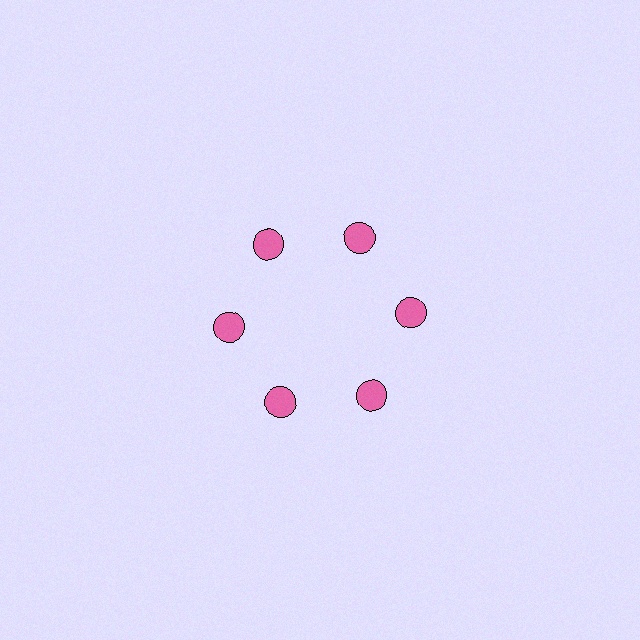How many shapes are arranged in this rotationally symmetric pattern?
There are 6 shapes, arranged in 6 groups of 1.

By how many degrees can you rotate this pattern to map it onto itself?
The pattern maps onto itself every 60 degrees of rotation.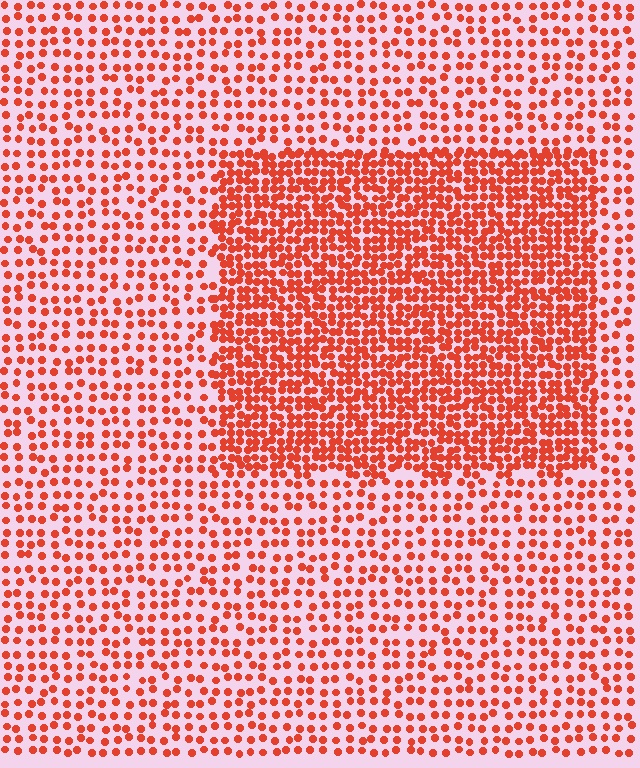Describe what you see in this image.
The image contains small red elements arranged at two different densities. A rectangle-shaped region is visible where the elements are more densely packed than the surrounding area.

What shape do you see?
I see a rectangle.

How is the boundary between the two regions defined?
The boundary is defined by a change in element density (approximately 2.1x ratio). All elements are the same color, size, and shape.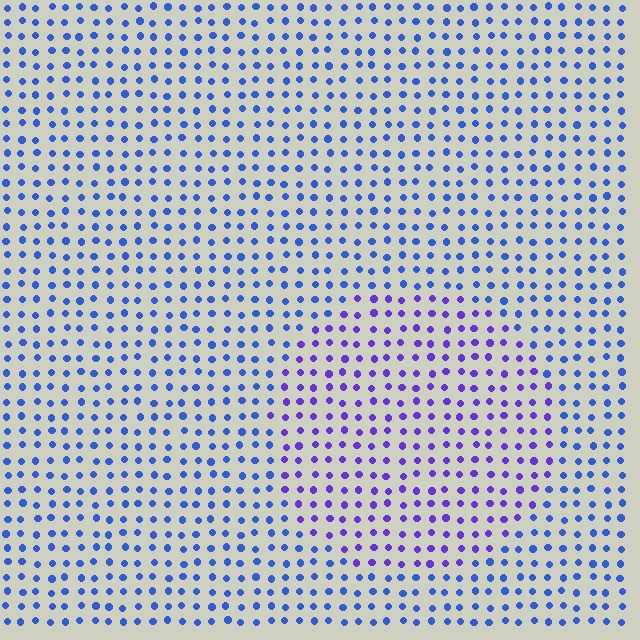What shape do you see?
I see a circle.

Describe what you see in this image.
The image is filled with small blue elements in a uniform arrangement. A circle-shaped region is visible where the elements are tinted to a slightly different hue, forming a subtle color boundary.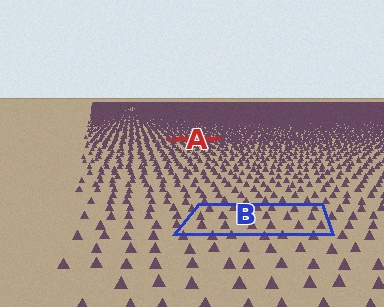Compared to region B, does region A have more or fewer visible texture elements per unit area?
Region A has more texture elements per unit area — they are packed more densely because it is farther away.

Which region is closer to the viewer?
Region B is closer. The texture elements there are larger and more spread out.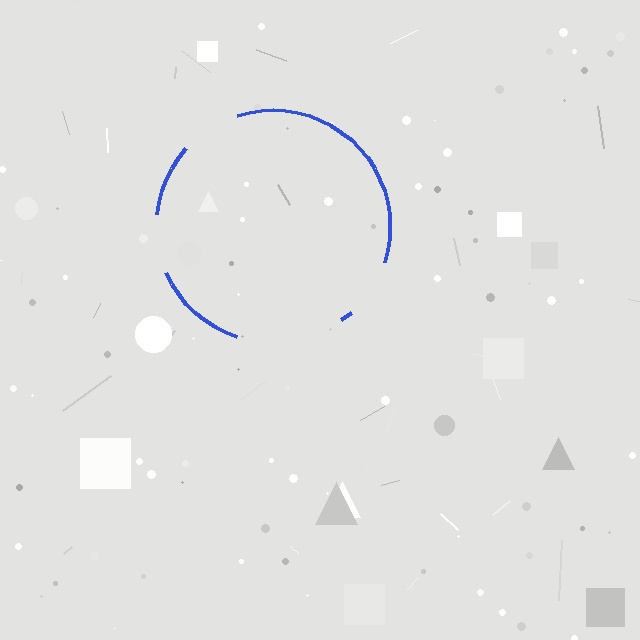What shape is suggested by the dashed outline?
The dashed outline suggests a circle.